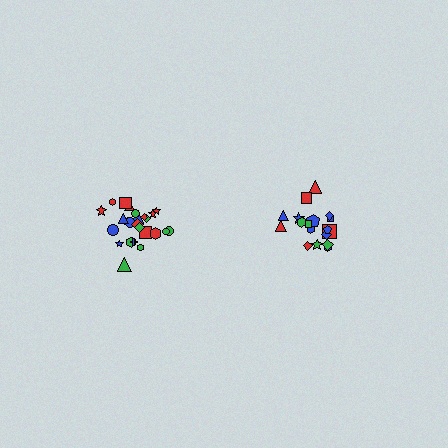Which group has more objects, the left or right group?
The left group.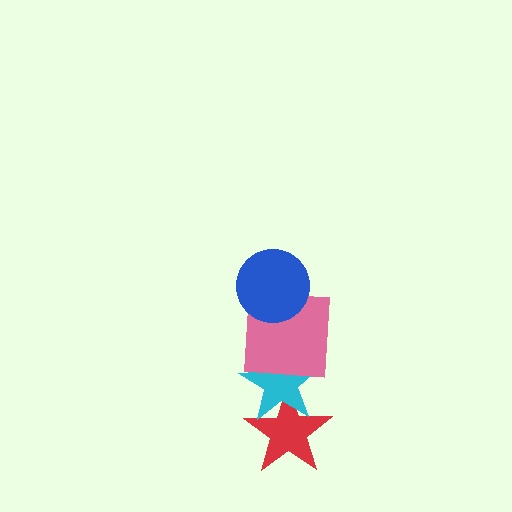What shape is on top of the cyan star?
The pink square is on top of the cyan star.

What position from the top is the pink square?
The pink square is 2nd from the top.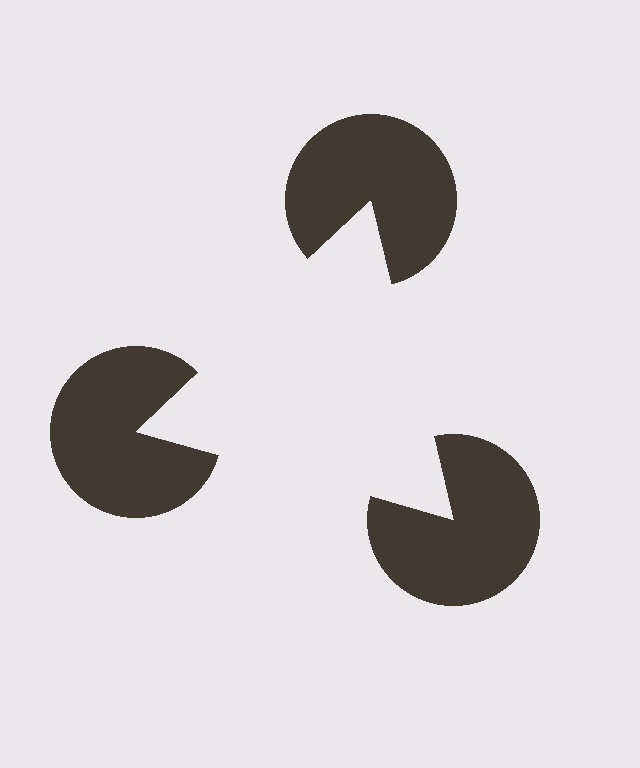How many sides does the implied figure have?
3 sides.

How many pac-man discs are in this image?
There are 3 — one at each vertex of the illusory triangle.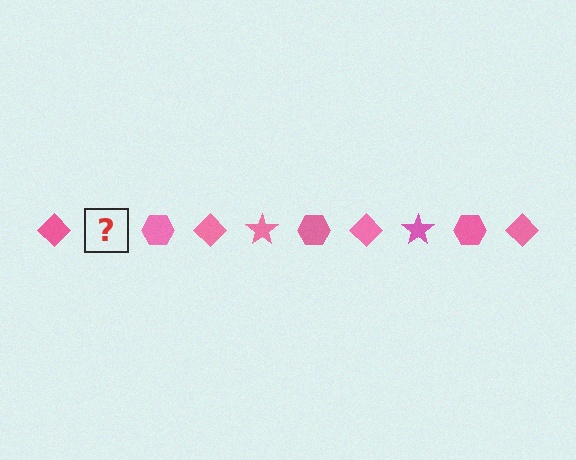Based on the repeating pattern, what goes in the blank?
The blank should be a pink star.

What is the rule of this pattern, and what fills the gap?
The rule is that the pattern cycles through diamond, star, hexagon shapes in pink. The gap should be filled with a pink star.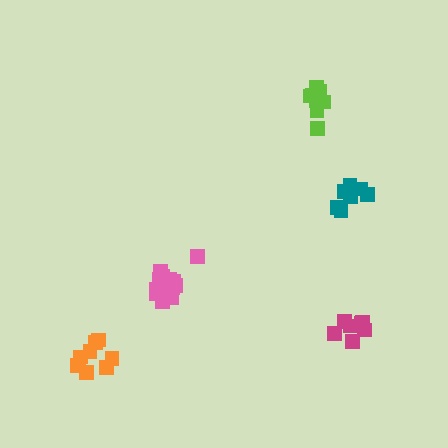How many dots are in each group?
Group 1: 8 dots, Group 2: 9 dots, Group 3: 7 dots, Group 4: 9 dots, Group 5: 13 dots (46 total).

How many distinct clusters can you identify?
There are 5 distinct clusters.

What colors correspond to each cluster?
The clusters are colored: magenta, orange, teal, lime, pink.